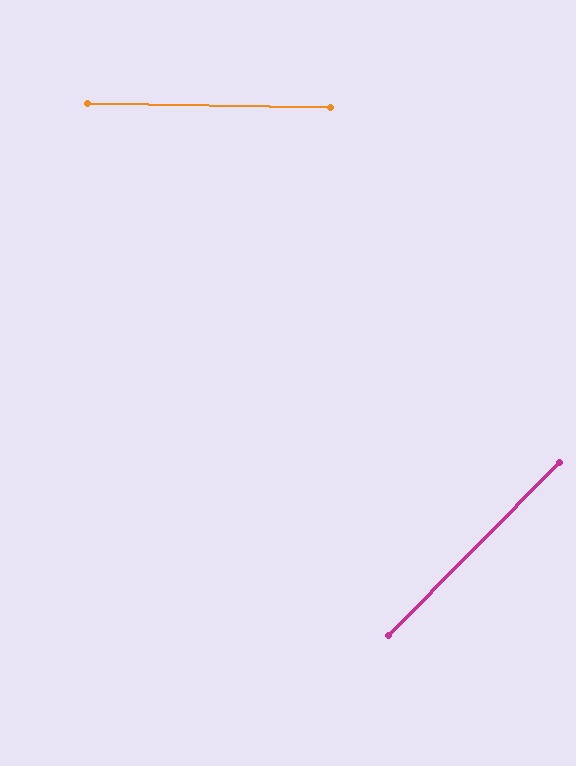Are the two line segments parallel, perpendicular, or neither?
Neither parallel nor perpendicular — they differ by about 46°.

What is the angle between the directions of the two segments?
Approximately 46 degrees.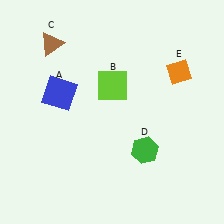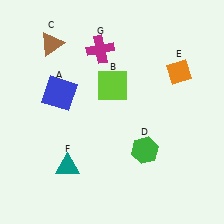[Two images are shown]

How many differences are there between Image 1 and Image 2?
There are 2 differences between the two images.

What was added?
A teal triangle (F), a magenta cross (G) were added in Image 2.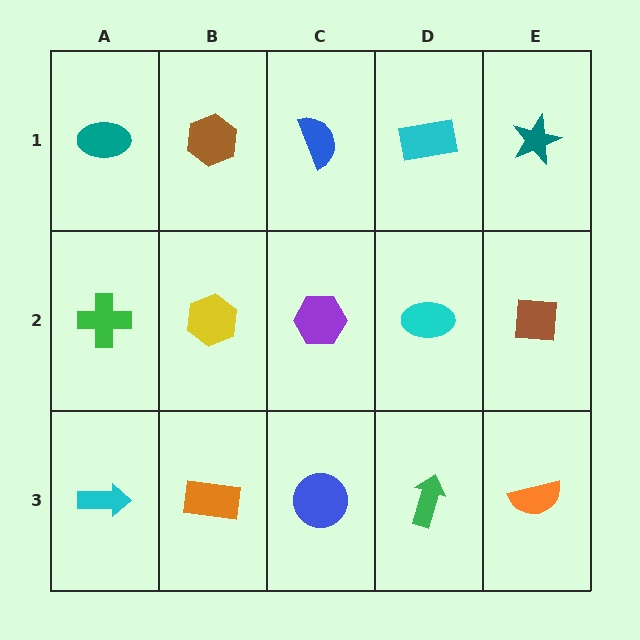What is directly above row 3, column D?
A cyan ellipse.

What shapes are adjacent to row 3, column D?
A cyan ellipse (row 2, column D), a blue circle (row 3, column C), an orange semicircle (row 3, column E).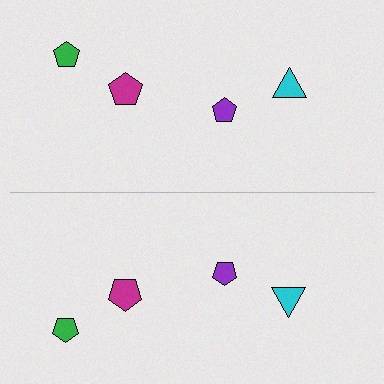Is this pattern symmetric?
Yes, this pattern has bilateral (reflection) symmetry.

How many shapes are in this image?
There are 8 shapes in this image.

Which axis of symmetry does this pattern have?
The pattern has a horizontal axis of symmetry running through the center of the image.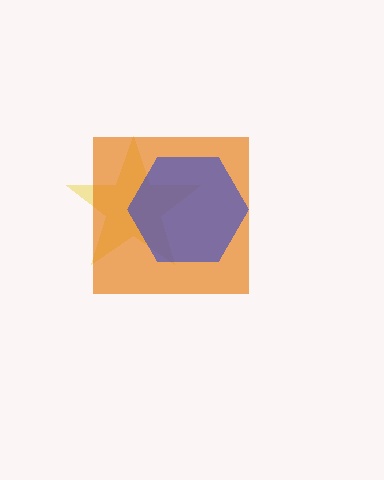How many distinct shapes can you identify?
There are 3 distinct shapes: a yellow star, an orange square, a blue hexagon.